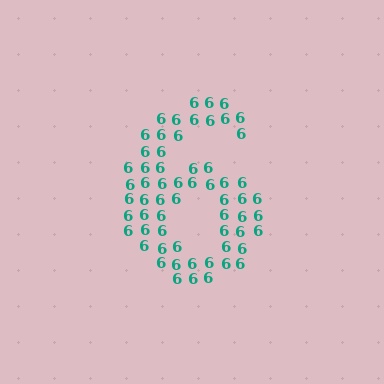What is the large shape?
The large shape is the digit 6.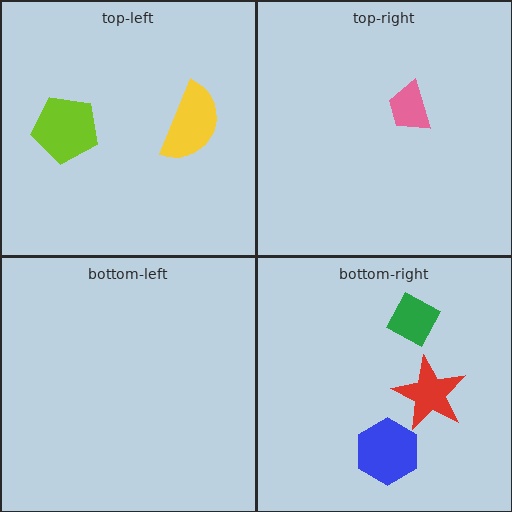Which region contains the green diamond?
The bottom-right region.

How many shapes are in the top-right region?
1.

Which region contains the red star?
The bottom-right region.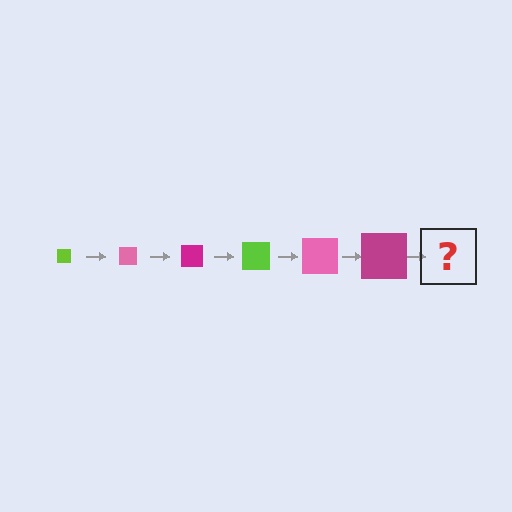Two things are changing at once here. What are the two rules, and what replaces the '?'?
The two rules are that the square grows larger each step and the color cycles through lime, pink, and magenta. The '?' should be a lime square, larger than the previous one.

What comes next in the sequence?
The next element should be a lime square, larger than the previous one.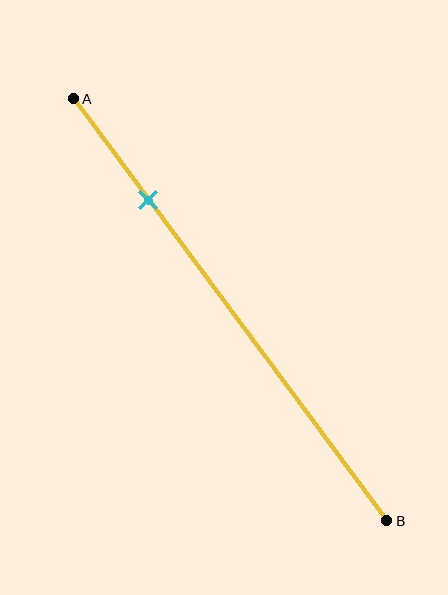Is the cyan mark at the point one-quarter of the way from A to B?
Yes, the mark is approximately at the one-quarter point.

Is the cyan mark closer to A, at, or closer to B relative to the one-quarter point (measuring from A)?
The cyan mark is approximately at the one-quarter point of segment AB.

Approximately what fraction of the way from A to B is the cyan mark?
The cyan mark is approximately 25% of the way from A to B.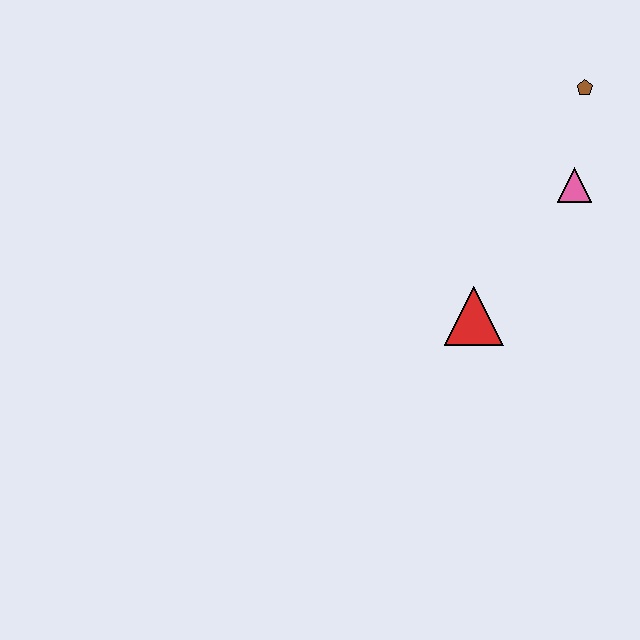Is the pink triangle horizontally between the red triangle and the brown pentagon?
Yes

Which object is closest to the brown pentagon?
The pink triangle is closest to the brown pentagon.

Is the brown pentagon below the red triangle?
No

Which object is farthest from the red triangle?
The brown pentagon is farthest from the red triangle.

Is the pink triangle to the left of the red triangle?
No